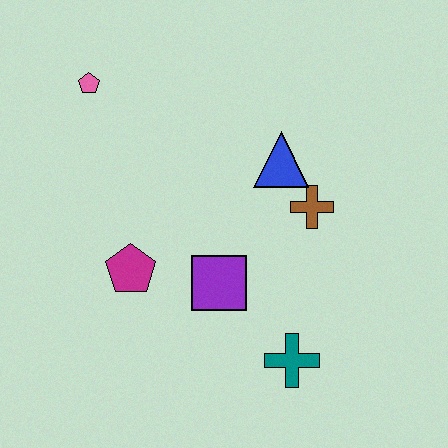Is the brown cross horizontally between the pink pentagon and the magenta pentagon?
No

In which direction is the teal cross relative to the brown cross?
The teal cross is below the brown cross.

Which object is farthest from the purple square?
The pink pentagon is farthest from the purple square.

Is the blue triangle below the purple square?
No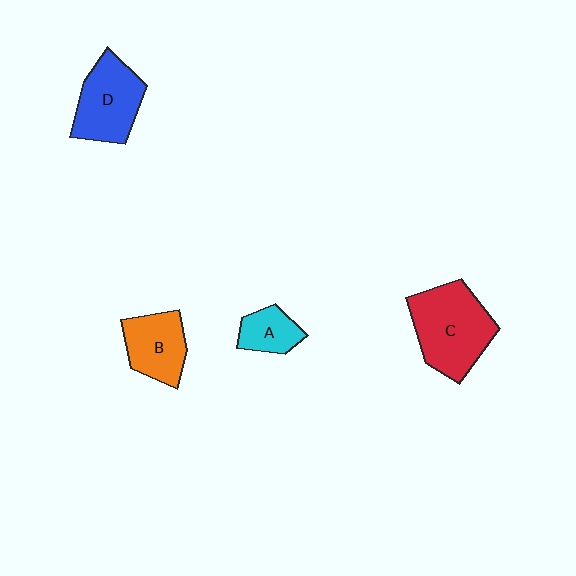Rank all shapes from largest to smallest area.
From largest to smallest: C (red), D (blue), B (orange), A (cyan).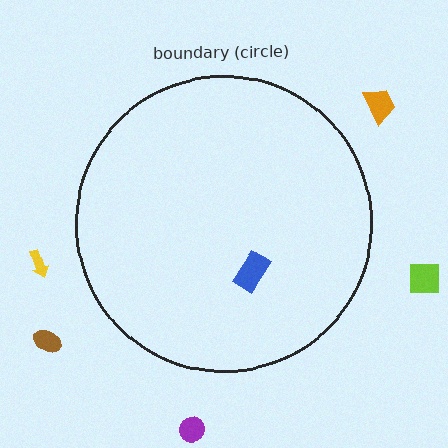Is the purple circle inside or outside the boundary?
Outside.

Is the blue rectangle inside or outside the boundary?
Inside.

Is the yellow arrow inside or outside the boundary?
Outside.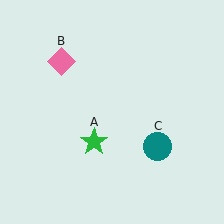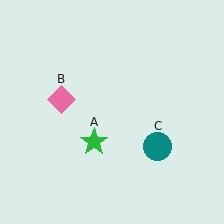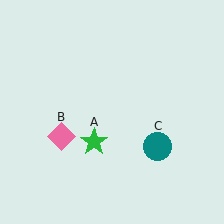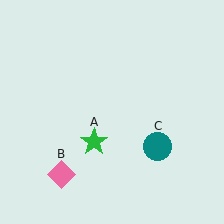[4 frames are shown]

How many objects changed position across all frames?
1 object changed position: pink diamond (object B).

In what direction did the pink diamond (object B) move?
The pink diamond (object B) moved down.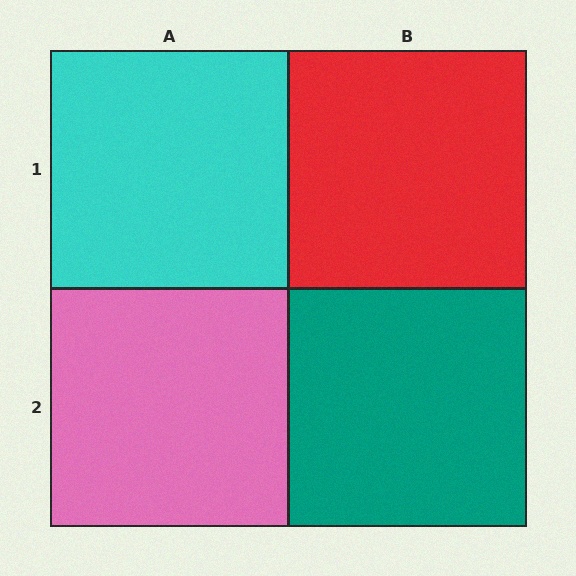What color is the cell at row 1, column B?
Red.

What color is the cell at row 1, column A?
Cyan.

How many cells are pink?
1 cell is pink.